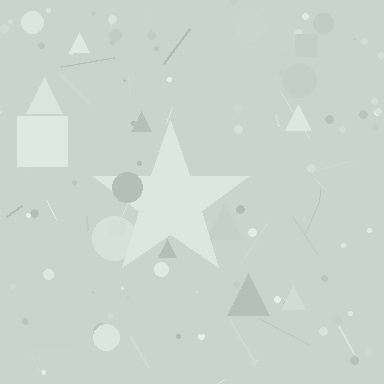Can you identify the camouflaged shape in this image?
The camouflaged shape is a star.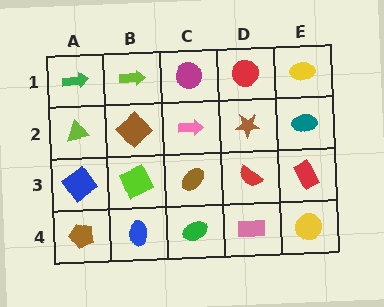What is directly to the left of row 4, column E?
A pink rectangle.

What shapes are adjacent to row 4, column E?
A red rectangle (row 3, column E), a pink rectangle (row 4, column D).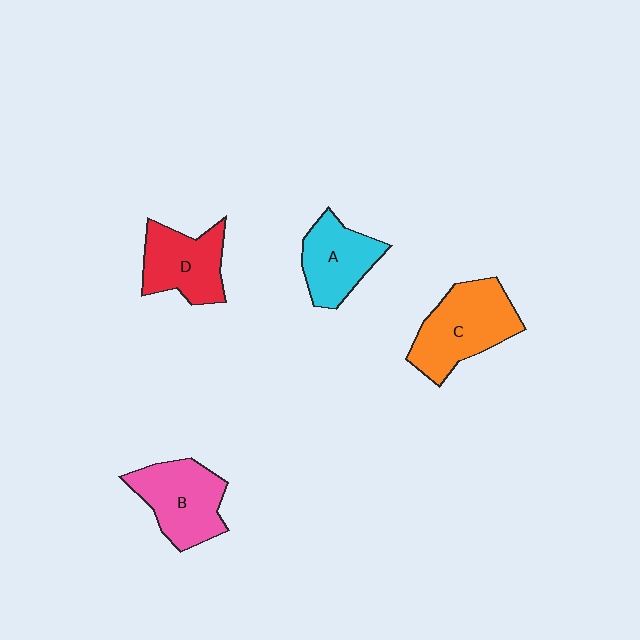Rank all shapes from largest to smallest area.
From largest to smallest: C (orange), B (pink), D (red), A (cyan).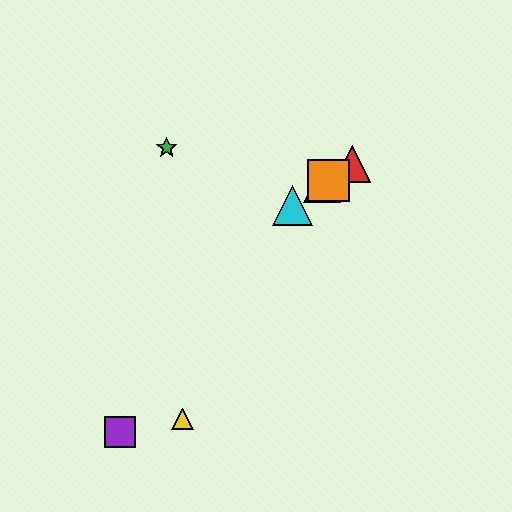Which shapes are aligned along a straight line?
The red triangle, the blue triangle, the orange square, the cyan triangle are aligned along a straight line.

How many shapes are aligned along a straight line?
4 shapes (the red triangle, the blue triangle, the orange square, the cyan triangle) are aligned along a straight line.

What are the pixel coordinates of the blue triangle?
The blue triangle is at (322, 184).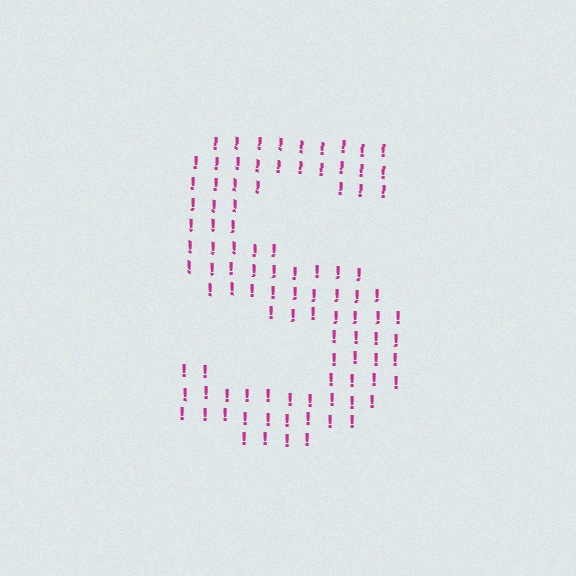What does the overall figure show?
The overall figure shows the letter S.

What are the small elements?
The small elements are exclamation marks.